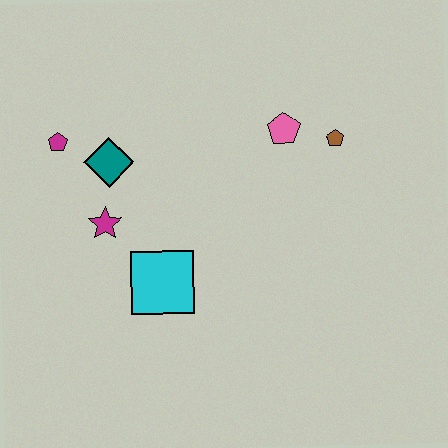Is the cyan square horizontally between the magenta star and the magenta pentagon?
No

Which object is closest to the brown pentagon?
The pink pentagon is closest to the brown pentagon.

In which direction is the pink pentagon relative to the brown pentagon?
The pink pentagon is to the left of the brown pentagon.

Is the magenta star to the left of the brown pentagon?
Yes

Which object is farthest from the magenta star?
The brown pentagon is farthest from the magenta star.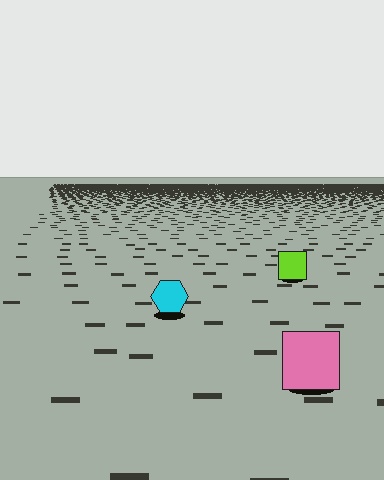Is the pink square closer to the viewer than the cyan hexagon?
Yes. The pink square is closer — you can tell from the texture gradient: the ground texture is coarser near it.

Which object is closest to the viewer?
The pink square is closest. The texture marks near it are larger and more spread out.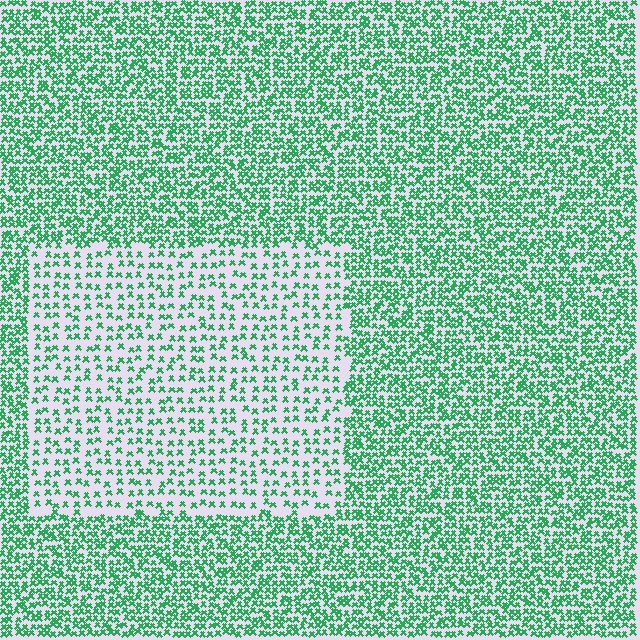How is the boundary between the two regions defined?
The boundary is defined by a change in element density (approximately 2.1x ratio). All elements are the same color, size, and shape.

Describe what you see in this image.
The image contains small green elements arranged at two different densities. A rectangle-shaped region is visible where the elements are less densely packed than the surrounding area.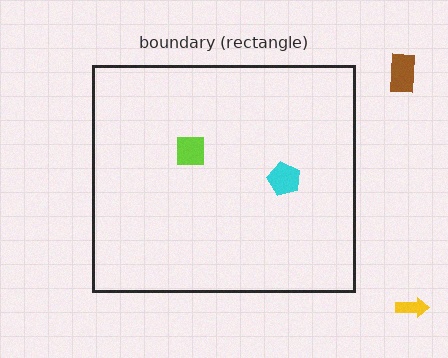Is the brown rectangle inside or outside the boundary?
Outside.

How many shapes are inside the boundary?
2 inside, 2 outside.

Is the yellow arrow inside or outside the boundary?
Outside.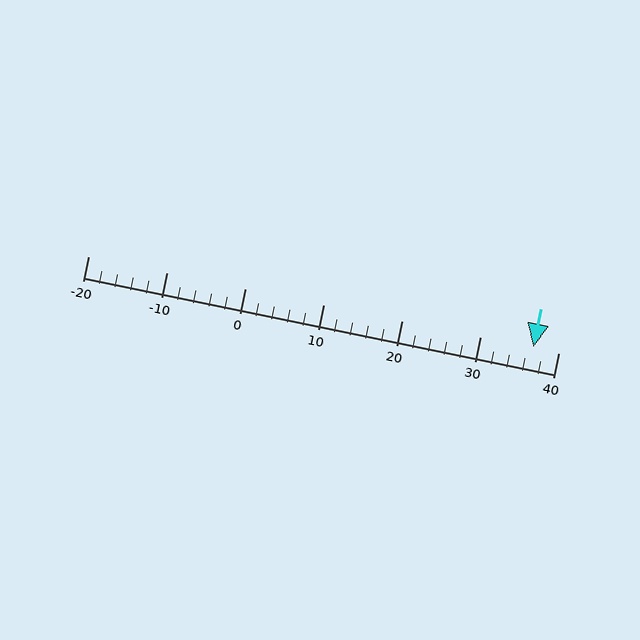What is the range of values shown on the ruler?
The ruler shows values from -20 to 40.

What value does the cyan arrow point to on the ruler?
The cyan arrow points to approximately 37.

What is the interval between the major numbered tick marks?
The major tick marks are spaced 10 units apart.